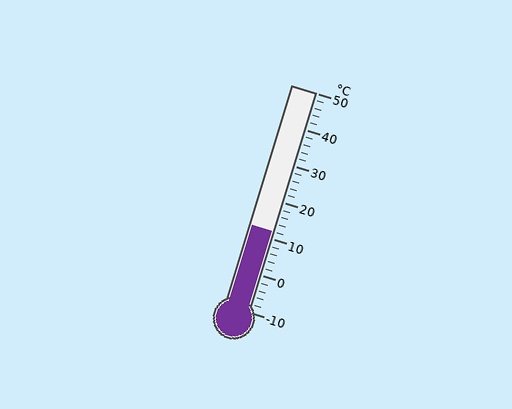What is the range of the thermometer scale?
The thermometer scale ranges from -10°C to 50°C.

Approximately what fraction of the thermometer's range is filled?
The thermometer is filled to approximately 35% of its range.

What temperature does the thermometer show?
The thermometer shows approximately 12°C.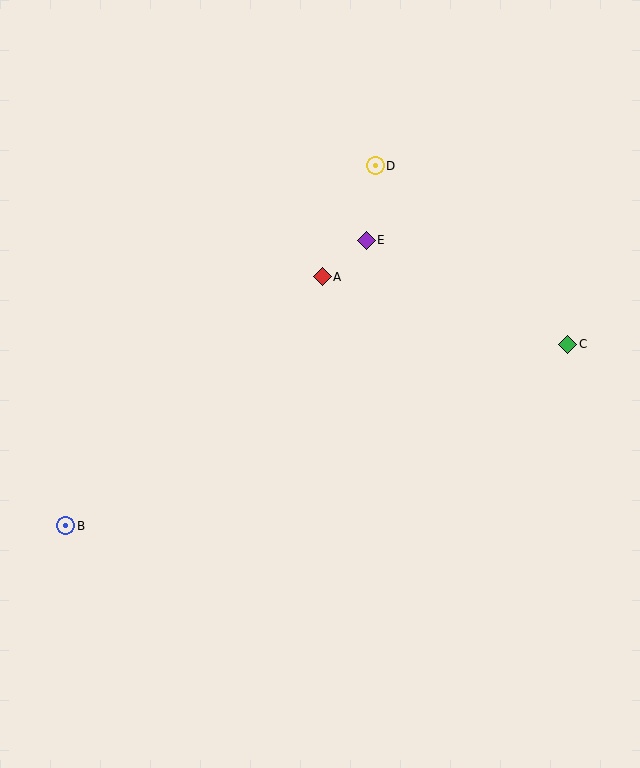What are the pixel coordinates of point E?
Point E is at (366, 240).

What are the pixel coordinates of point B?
Point B is at (66, 526).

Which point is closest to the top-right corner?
Point D is closest to the top-right corner.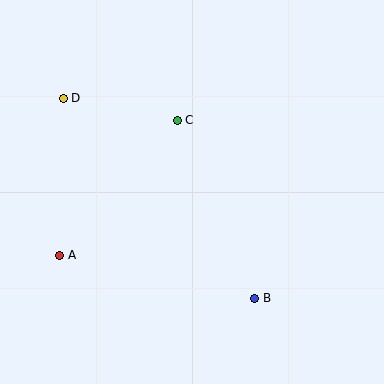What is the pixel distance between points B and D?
The distance between B and D is 277 pixels.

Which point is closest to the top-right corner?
Point C is closest to the top-right corner.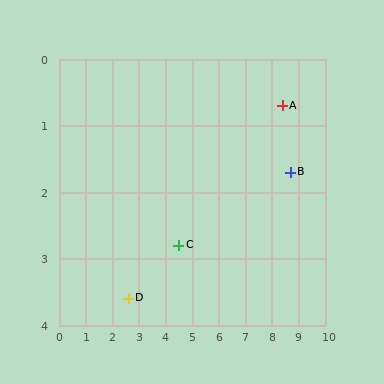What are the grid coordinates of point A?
Point A is at approximately (8.4, 0.7).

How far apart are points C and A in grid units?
Points C and A are about 4.4 grid units apart.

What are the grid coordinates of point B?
Point B is at approximately (8.7, 1.7).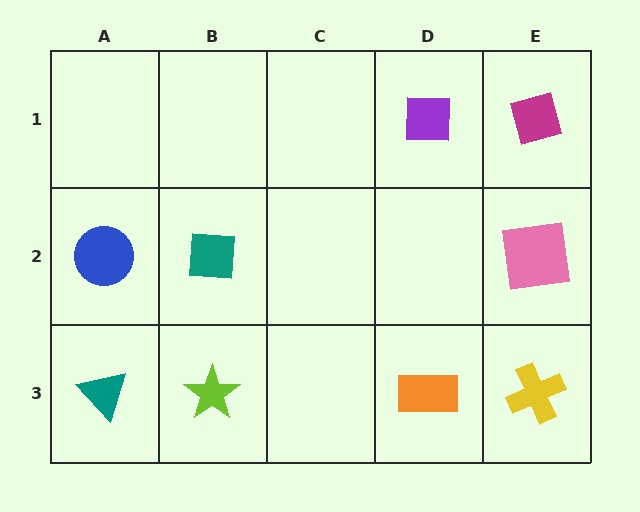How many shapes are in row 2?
3 shapes.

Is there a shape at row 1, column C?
No, that cell is empty.